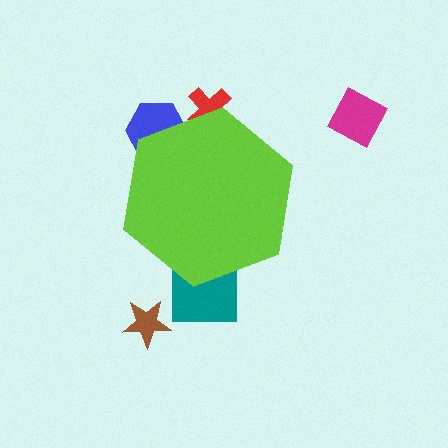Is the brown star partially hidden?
No, the brown star is fully visible.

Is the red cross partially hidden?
Yes, the red cross is partially hidden behind the lime hexagon.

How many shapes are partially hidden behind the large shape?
3 shapes are partially hidden.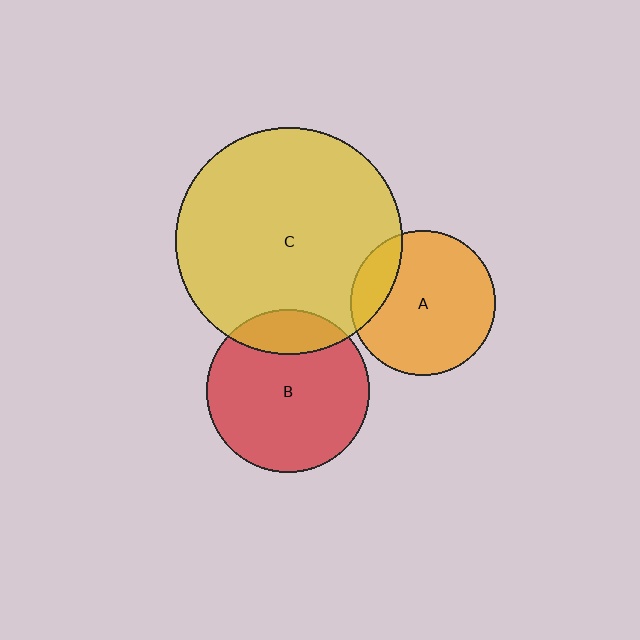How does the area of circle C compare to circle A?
Approximately 2.5 times.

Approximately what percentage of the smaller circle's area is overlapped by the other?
Approximately 15%.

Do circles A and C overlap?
Yes.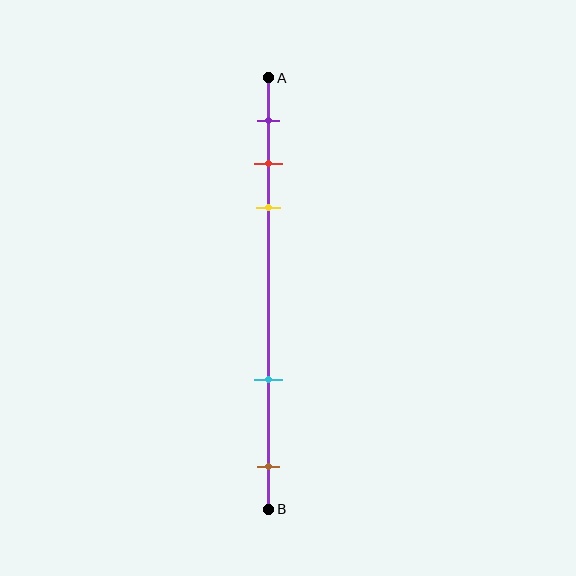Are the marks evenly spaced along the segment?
No, the marks are not evenly spaced.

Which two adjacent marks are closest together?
The red and yellow marks are the closest adjacent pair.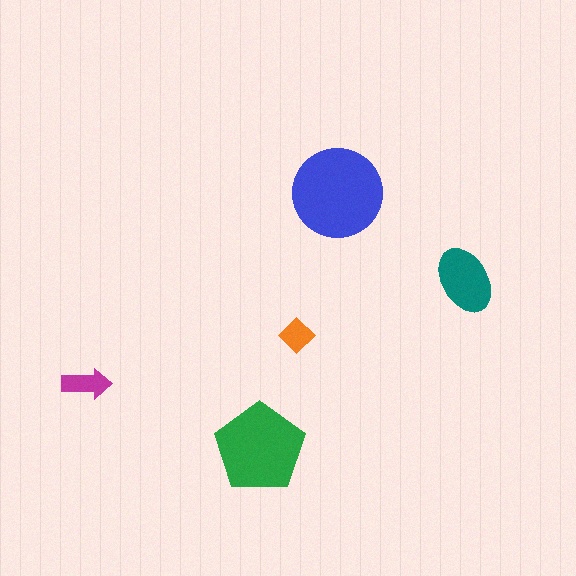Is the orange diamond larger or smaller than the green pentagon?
Smaller.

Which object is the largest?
The blue circle.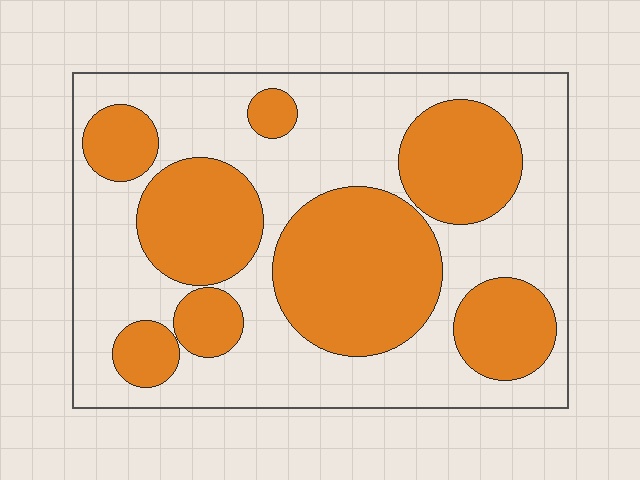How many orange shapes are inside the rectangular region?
8.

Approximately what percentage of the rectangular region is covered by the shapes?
Approximately 40%.